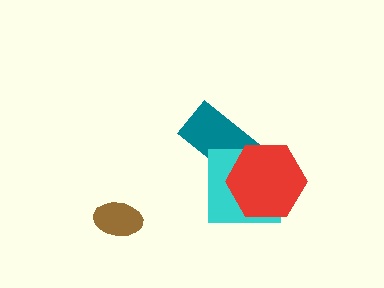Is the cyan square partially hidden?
Yes, it is partially covered by another shape.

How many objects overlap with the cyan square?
2 objects overlap with the cyan square.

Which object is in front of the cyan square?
The red hexagon is in front of the cyan square.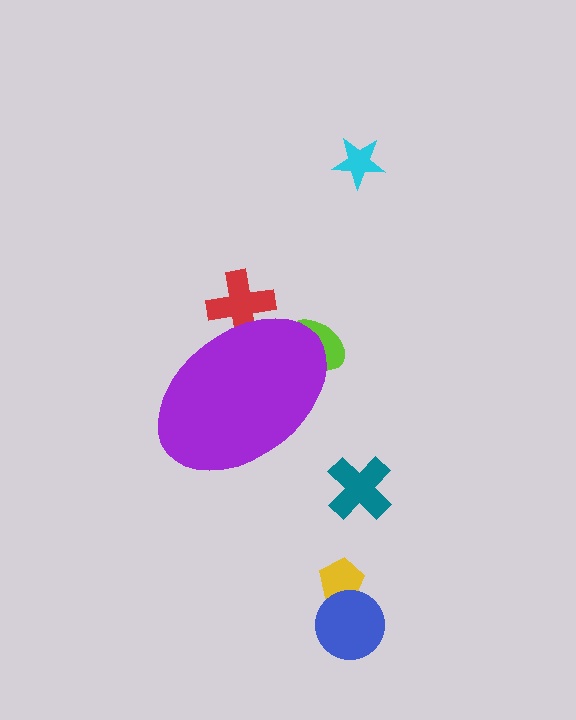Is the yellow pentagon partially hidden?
No, the yellow pentagon is fully visible.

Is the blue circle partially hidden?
No, the blue circle is fully visible.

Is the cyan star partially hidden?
No, the cyan star is fully visible.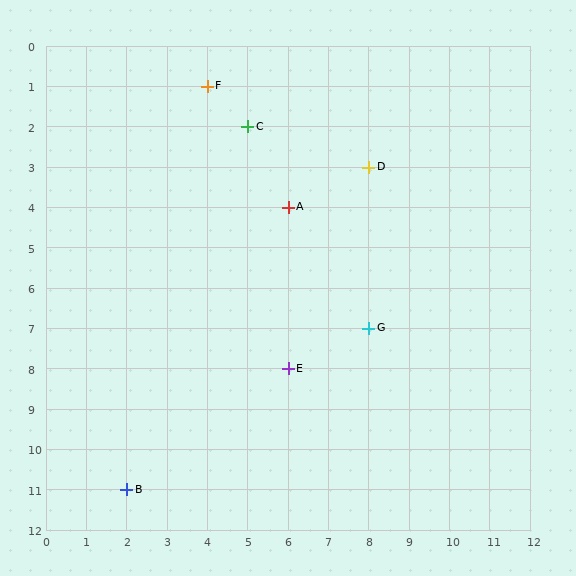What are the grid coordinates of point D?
Point D is at grid coordinates (8, 3).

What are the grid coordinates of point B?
Point B is at grid coordinates (2, 11).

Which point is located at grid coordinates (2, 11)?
Point B is at (2, 11).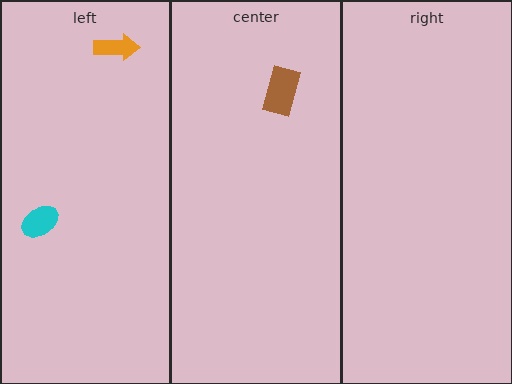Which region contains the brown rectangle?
The center region.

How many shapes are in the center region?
1.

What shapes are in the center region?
The brown rectangle.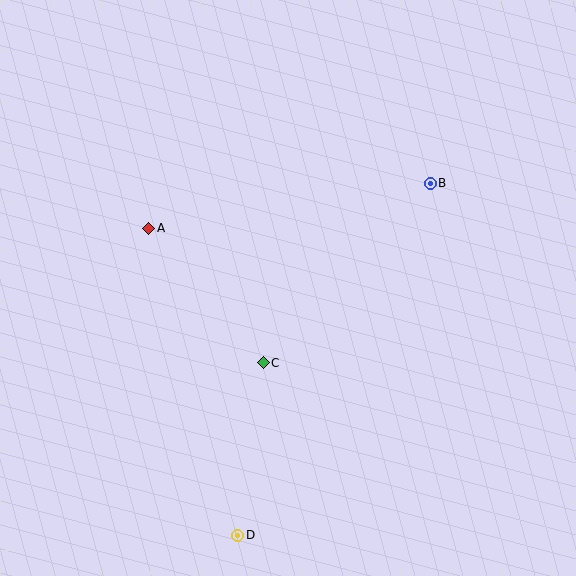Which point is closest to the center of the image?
Point C at (263, 363) is closest to the center.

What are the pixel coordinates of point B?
Point B is at (430, 183).